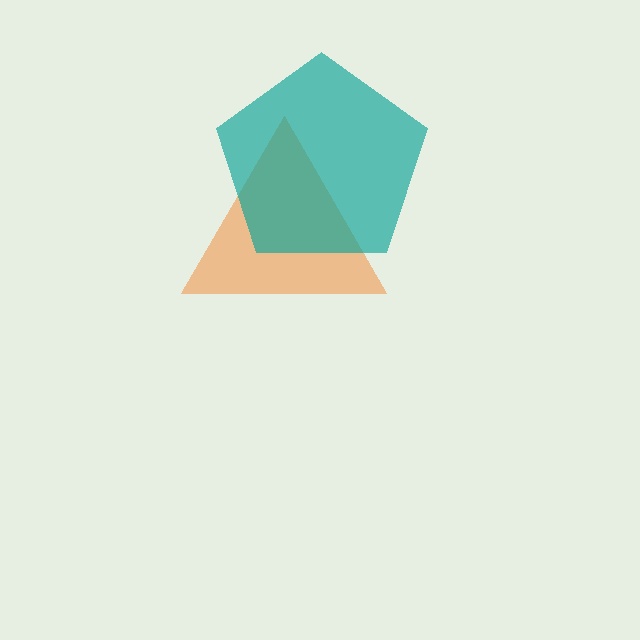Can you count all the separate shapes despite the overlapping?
Yes, there are 2 separate shapes.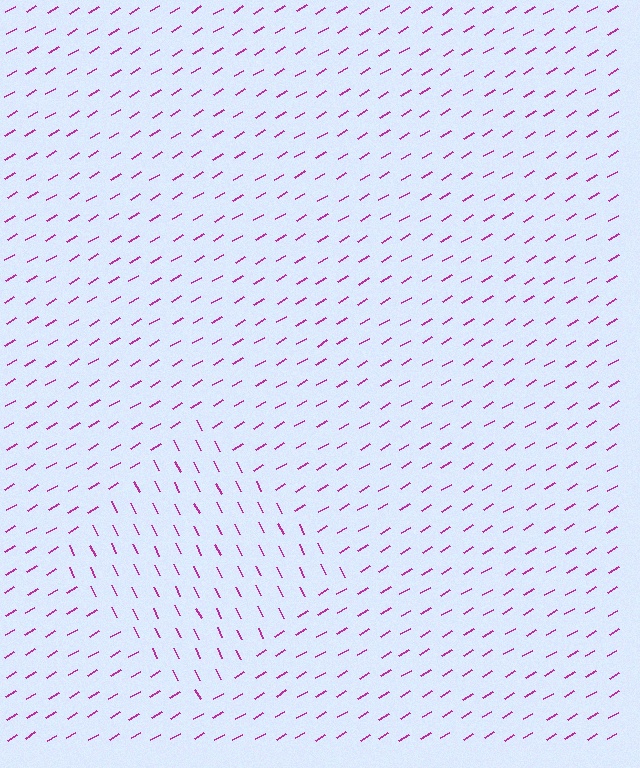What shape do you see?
I see a diamond.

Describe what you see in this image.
The image is filled with small magenta line segments. A diamond region in the image has lines oriented differently from the surrounding lines, creating a visible texture boundary.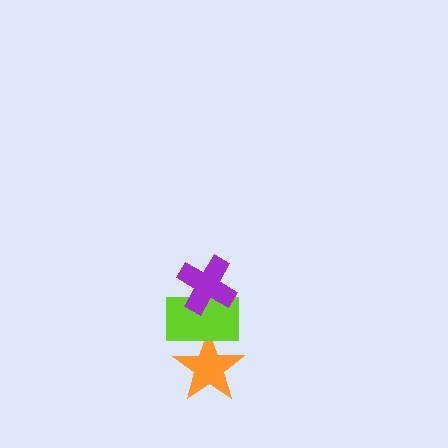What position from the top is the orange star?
The orange star is 3rd from the top.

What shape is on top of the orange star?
The lime rectangle is on top of the orange star.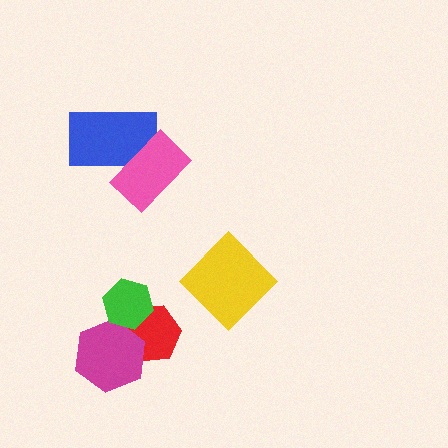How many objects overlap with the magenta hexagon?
2 objects overlap with the magenta hexagon.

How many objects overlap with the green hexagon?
2 objects overlap with the green hexagon.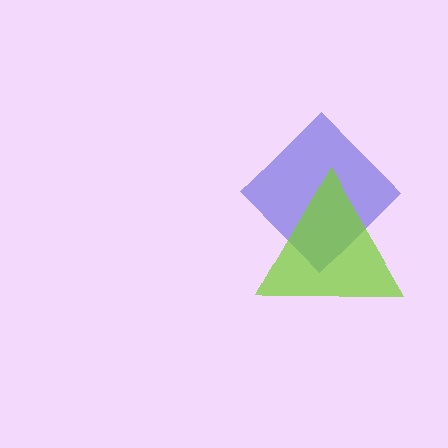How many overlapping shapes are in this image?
There are 2 overlapping shapes in the image.